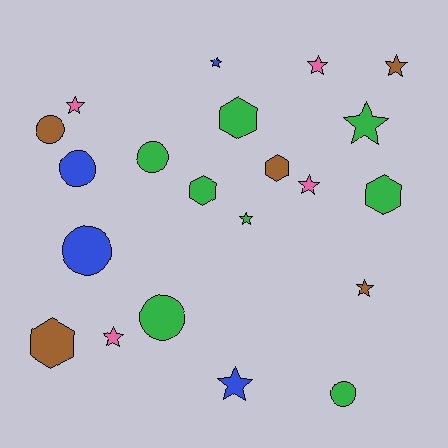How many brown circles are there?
There is 1 brown circle.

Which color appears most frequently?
Green, with 8 objects.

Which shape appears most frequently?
Star, with 10 objects.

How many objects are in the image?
There are 21 objects.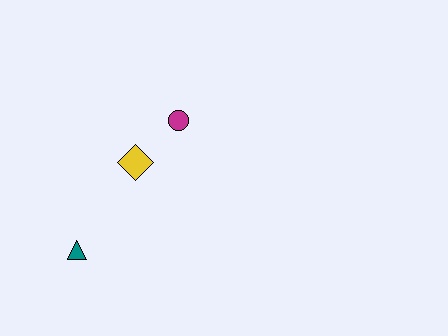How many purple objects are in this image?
There are no purple objects.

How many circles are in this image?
There is 1 circle.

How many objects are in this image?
There are 3 objects.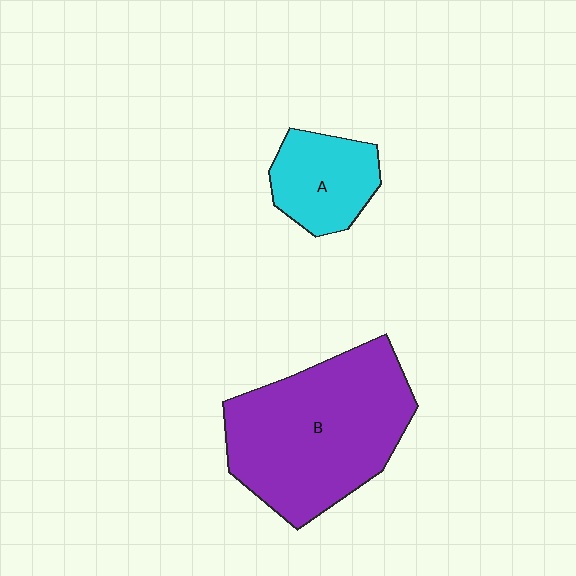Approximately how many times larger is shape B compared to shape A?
Approximately 2.6 times.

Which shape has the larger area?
Shape B (purple).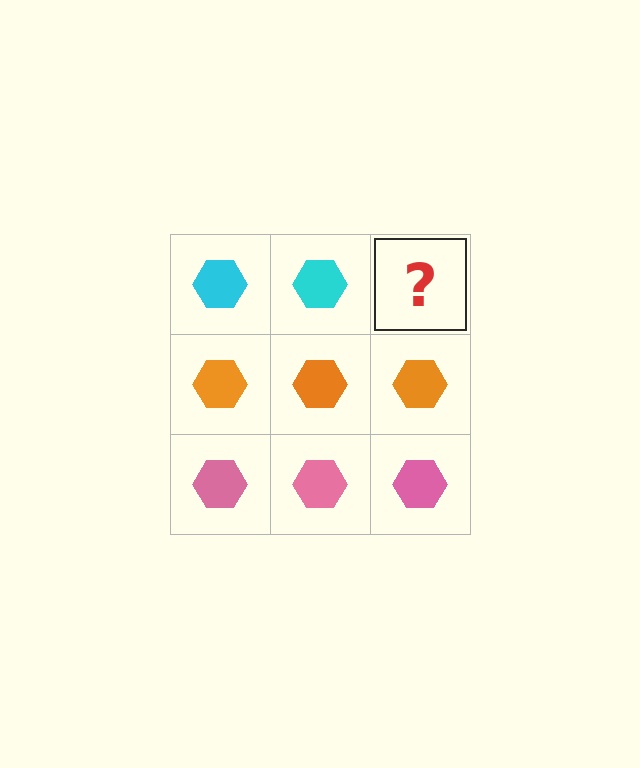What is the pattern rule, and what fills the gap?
The rule is that each row has a consistent color. The gap should be filled with a cyan hexagon.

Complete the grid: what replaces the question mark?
The question mark should be replaced with a cyan hexagon.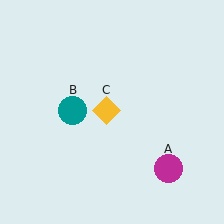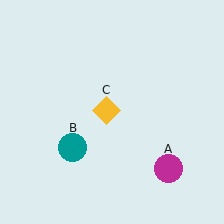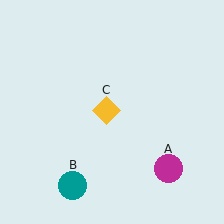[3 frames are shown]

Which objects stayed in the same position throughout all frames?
Magenta circle (object A) and yellow diamond (object C) remained stationary.